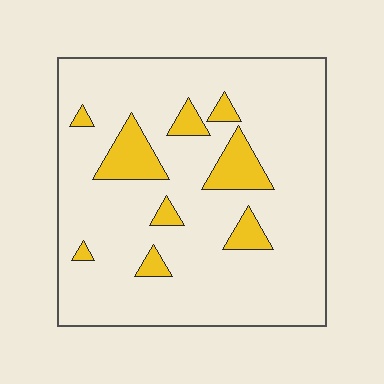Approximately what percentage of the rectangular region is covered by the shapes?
Approximately 15%.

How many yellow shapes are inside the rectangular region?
9.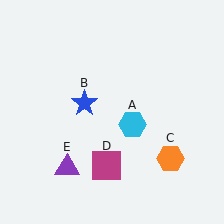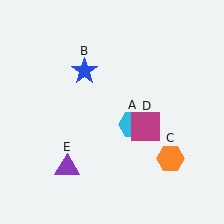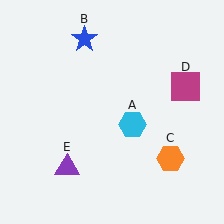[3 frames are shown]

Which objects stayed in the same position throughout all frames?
Cyan hexagon (object A) and orange hexagon (object C) and purple triangle (object E) remained stationary.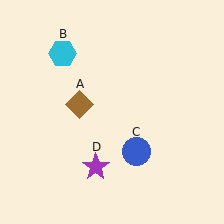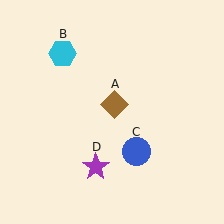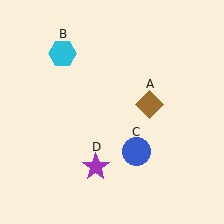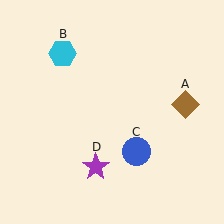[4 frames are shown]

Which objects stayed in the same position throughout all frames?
Cyan hexagon (object B) and blue circle (object C) and purple star (object D) remained stationary.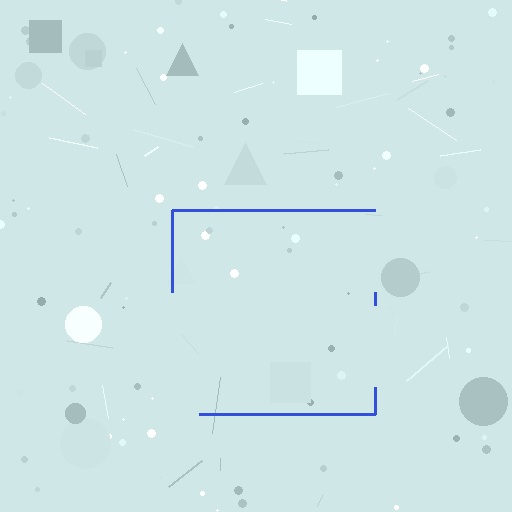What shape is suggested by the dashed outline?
The dashed outline suggests a square.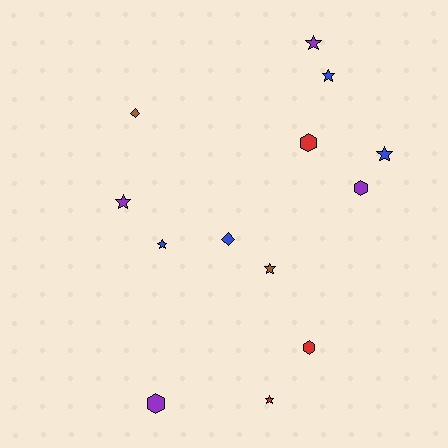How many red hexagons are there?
There are 2 red hexagons.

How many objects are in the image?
There are 13 objects.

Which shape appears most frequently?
Star, with 7 objects.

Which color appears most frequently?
Blue, with 4 objects.